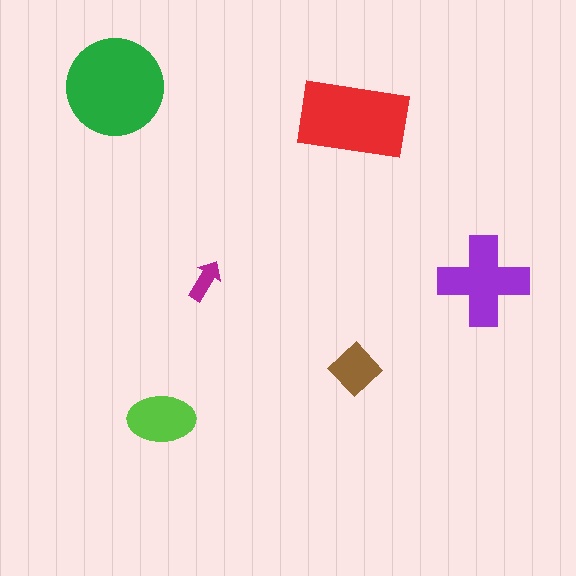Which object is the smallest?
The magenta arrow.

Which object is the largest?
The green circle.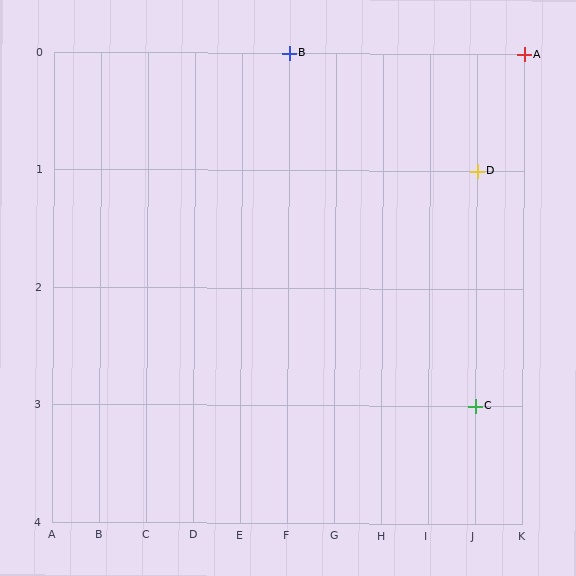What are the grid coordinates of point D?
Point D is at grid coordinates (J, 1).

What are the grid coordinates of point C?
Point C is at grid coordinates (J, 3).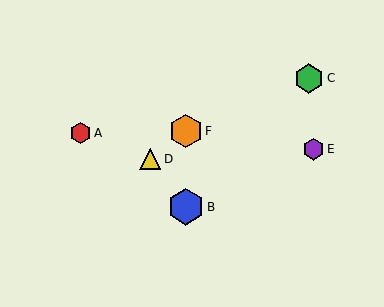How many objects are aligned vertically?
2 objects (B, F) are aligned vertically.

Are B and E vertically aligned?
No, B is at x≈186 and E is at x≈313.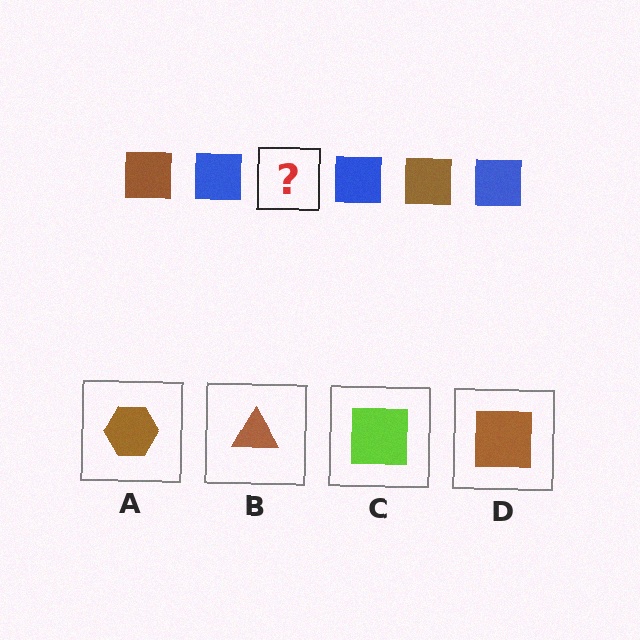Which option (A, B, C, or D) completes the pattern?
D.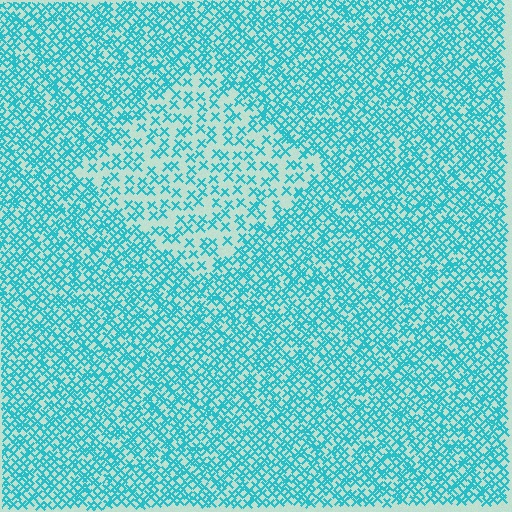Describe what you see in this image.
The image contains small cyan elements arranged at two different densities. A diamond-shaped region is visible where the elements are less densely packed than the surrounding area.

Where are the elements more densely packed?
The elements are more densely packed outside the diamond boundary.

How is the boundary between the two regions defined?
The boundary is defined by a change in element density (approximately 2.2x ratio). All elements are the same color, size, and shape.